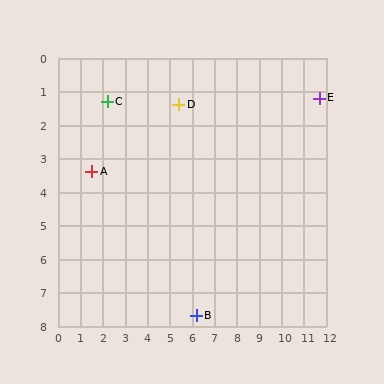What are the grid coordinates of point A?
Point A is at approximately (1.5, 3.4).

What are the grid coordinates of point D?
Point D is at approximately (5.4, 1.4).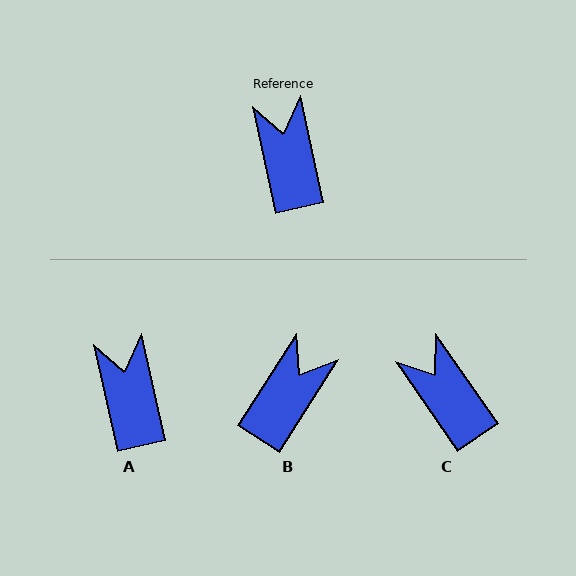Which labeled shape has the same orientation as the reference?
A.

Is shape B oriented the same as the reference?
No, it is off by about 45 degrees.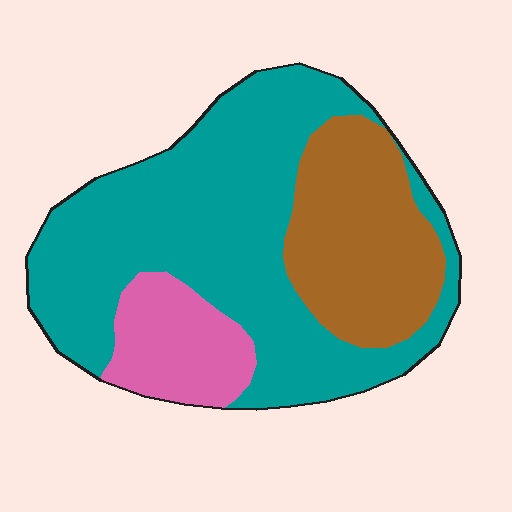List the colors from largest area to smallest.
From largest to smallest: teal, brown, pink.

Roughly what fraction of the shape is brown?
Brown takes up between a quarter and a half of the shape.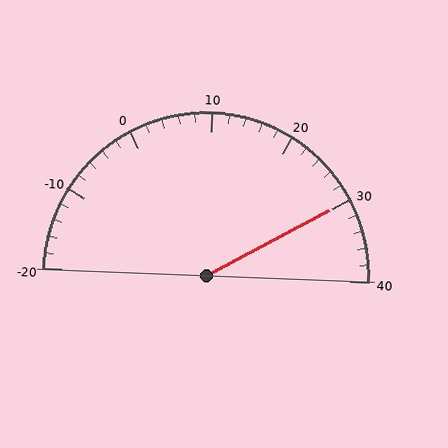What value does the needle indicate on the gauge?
The needle indicates approximately 30.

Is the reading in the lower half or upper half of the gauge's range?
The reading is in the upper half of the range (-20 to 40).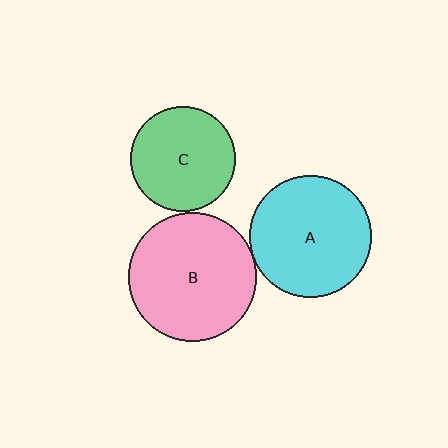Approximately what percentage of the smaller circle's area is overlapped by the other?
Approximately 5%.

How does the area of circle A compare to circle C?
Approximately 1.4 times.